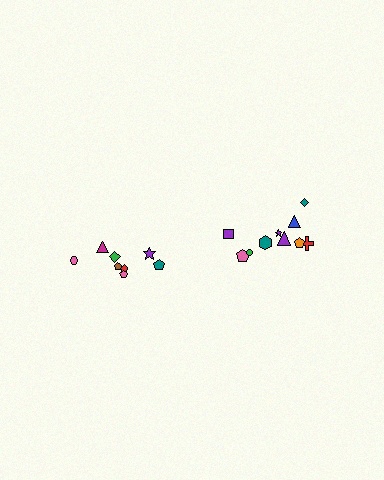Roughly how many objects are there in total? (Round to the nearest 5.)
Roughly 20 objects in total.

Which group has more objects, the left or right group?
The right group.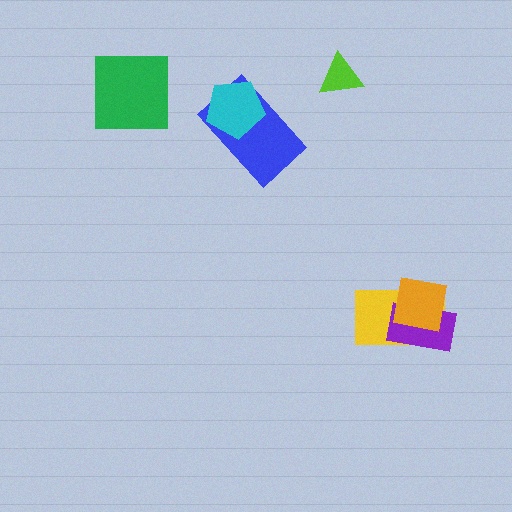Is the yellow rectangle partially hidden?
Yes, it is partially covered by another shape.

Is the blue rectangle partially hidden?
Yes, it is partially covered by another shape.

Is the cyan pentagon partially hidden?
No, no other shape covers it.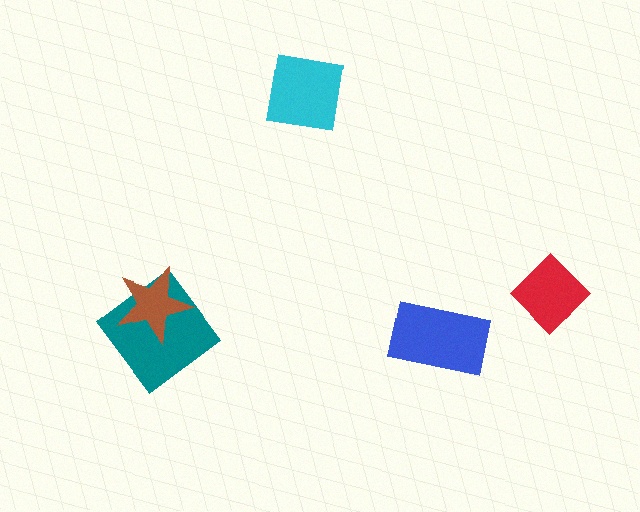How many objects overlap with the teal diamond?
1 object overlaps with the teal diamond.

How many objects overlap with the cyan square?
0 objects overlap with the cyan square.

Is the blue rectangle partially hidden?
No, no other shape covers it.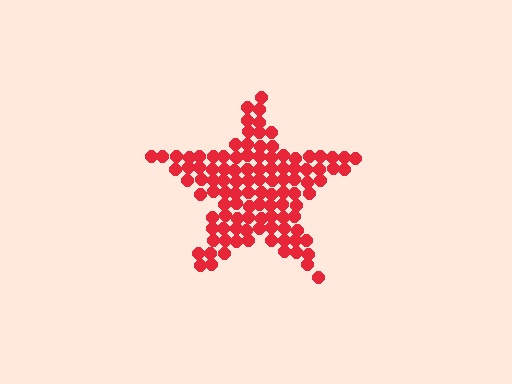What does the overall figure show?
The overall figure shows a star.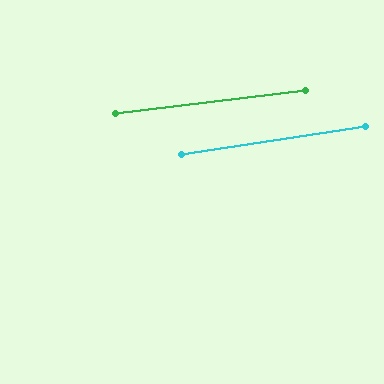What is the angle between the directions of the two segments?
Approximately 2 degrees.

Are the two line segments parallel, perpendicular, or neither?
Parallel — their directions differ by only 1.7°.